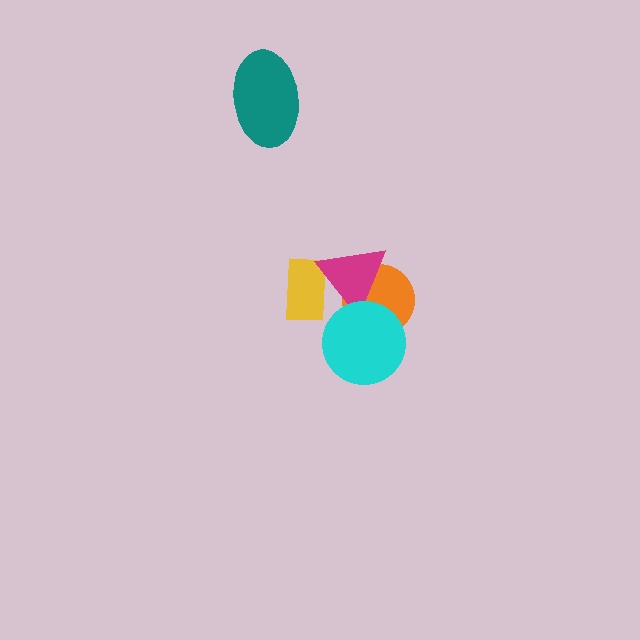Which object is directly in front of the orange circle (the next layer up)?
The magenta triangle is directly in front of the orange circle.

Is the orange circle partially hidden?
Yes, it is partially covered by another shape.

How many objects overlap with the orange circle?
2 objects overlap with the orange circle.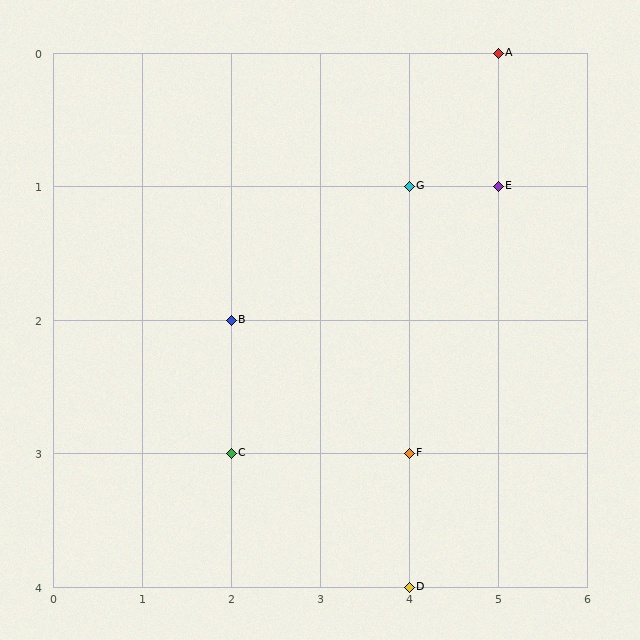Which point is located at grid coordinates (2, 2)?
Point B is at (2, 2).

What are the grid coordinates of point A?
Point A is at grid coordinates (5, 0).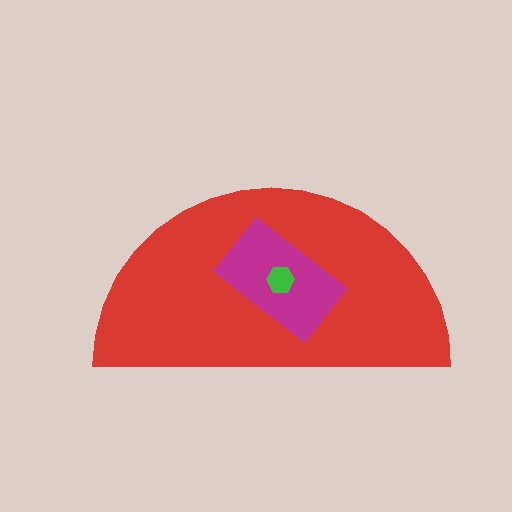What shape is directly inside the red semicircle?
The magenta rectangle.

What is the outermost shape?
The red semicircle.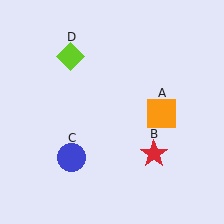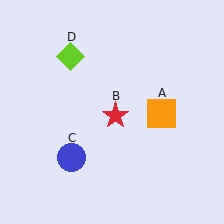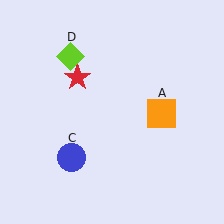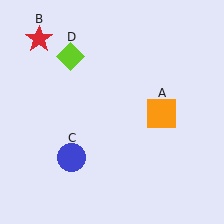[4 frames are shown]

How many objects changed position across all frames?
1 object changed position: red star (object B).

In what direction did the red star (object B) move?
The red star (object B) moved up and to the left.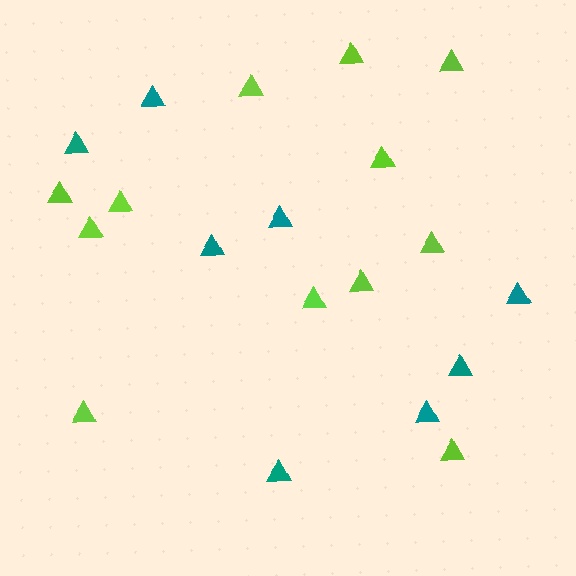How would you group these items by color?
There are 2 groups: one group of teal triangles (8) and one group of lime triangles (12).